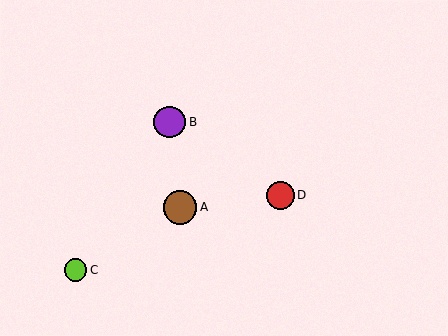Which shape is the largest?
The brown circle (labeled A) is the largest.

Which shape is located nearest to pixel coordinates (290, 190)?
The red circle (labeled D) at (280, 196) is nearest to that location.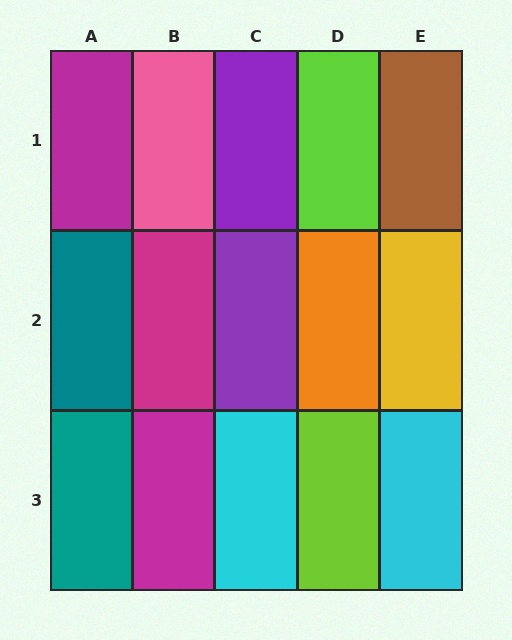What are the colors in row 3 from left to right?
Teal, magenta, cyan, lime, cyan.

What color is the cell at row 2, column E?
Yellow.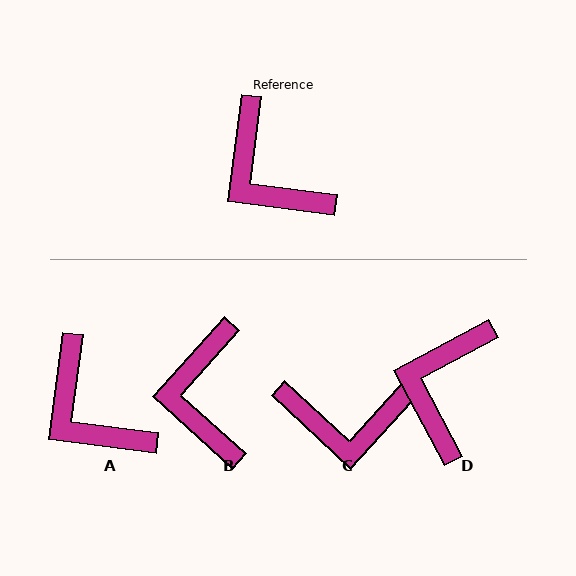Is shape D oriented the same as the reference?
No, it is off by about 55 degrees.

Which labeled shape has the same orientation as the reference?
A.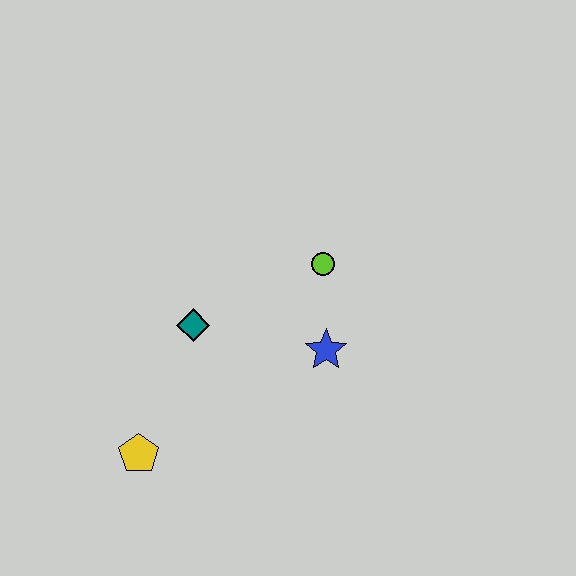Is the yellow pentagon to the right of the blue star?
No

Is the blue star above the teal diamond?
No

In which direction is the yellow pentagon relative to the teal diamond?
The yellow pentagon is below the teal diamond.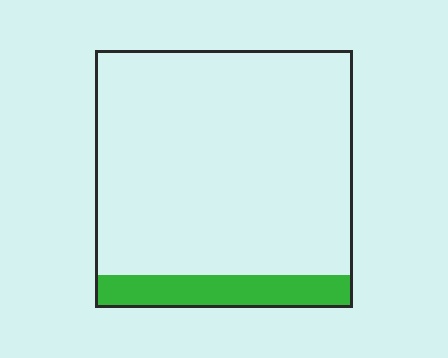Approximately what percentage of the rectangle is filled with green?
Approximately 15%.